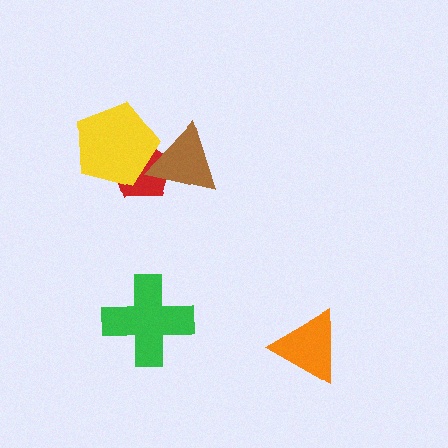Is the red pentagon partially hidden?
Yes, it is partially covered by another shape.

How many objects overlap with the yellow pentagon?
2 objects overlap with the yellow pentagon.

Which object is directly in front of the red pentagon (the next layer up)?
The yellow pentagon is directly in front of the red pentagon.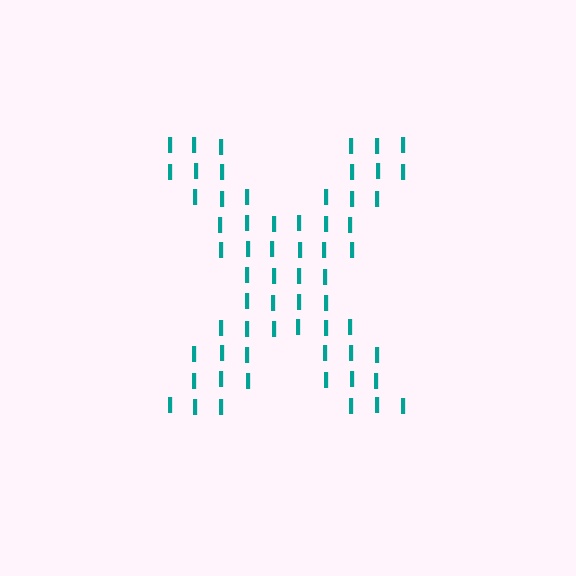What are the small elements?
The small elements are letter I's.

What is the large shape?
The large shape is the letter X.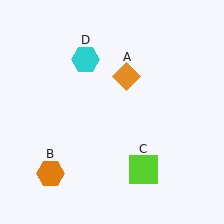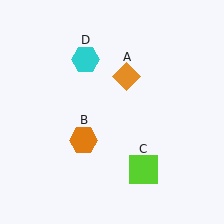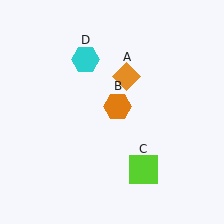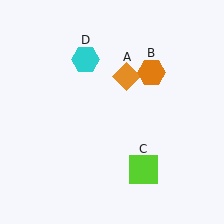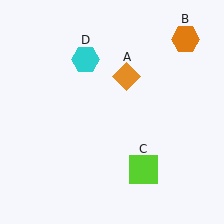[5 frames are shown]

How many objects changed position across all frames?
1 object changed position: orange hexagon (object B).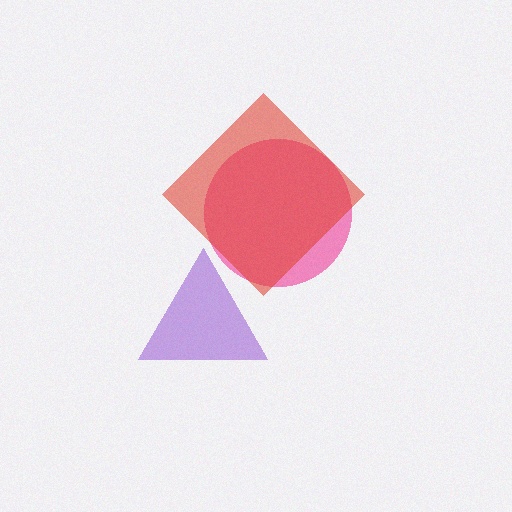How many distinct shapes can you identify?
There are 3 distinct shapes: a pink circle, a purple triangle, a red diamond.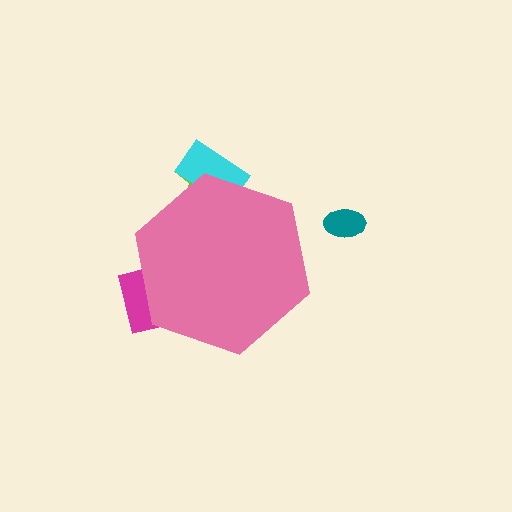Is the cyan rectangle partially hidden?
Yes, the cyan rectangle is partially hidden behind the pink hexagon.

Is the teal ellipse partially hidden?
No, the teal ellipse is fully visible.